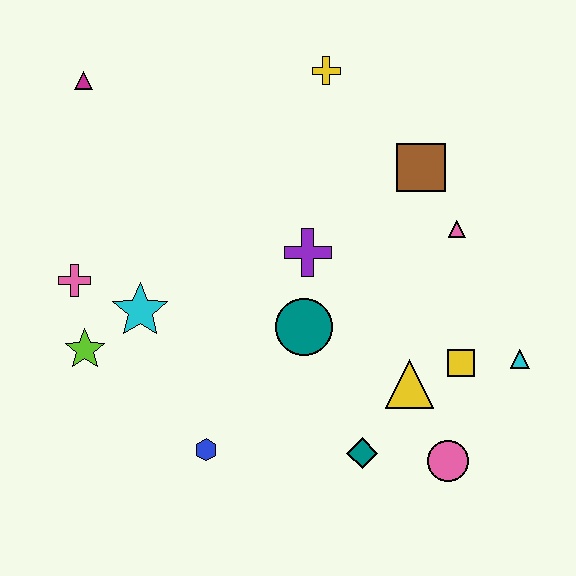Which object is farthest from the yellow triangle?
The magenta triangle is farthest from the yellow triangle.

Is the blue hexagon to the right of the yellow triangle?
No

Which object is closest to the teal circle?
The purple cross is closest to the teal circle.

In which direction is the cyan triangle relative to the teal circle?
The cyan triangle is to the right of the teal circle.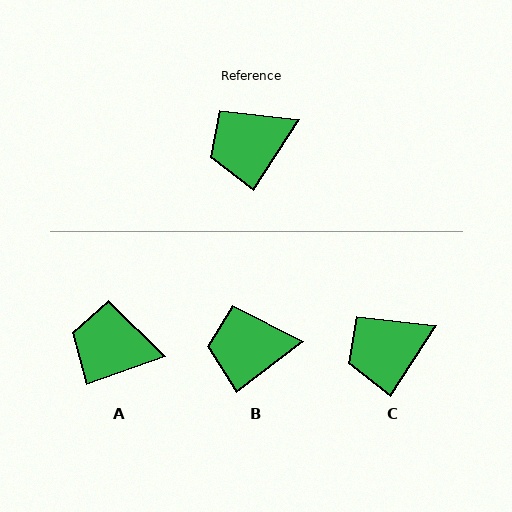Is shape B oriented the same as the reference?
No, it is off by about 20 degrees.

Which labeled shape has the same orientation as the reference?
C.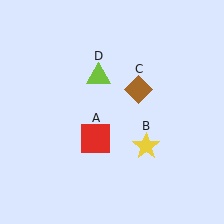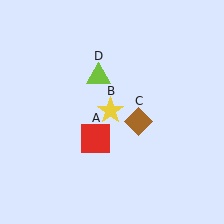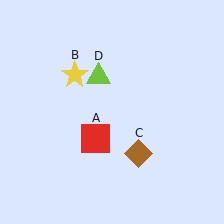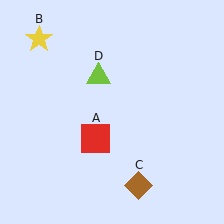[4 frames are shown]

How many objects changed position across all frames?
2 objects changed position: yellow star (object B), brown diamond (object C).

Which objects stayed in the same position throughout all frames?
Red square (object A) and lime triangle (object D) remained stationary.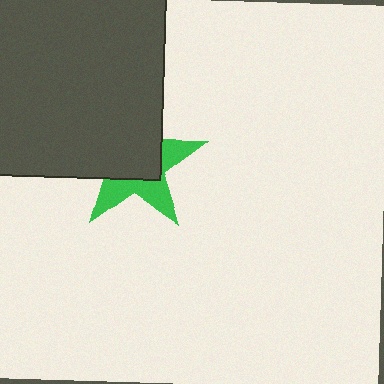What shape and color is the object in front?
The object in front is a dark gray square.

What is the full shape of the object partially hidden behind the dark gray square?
The partially hidden object is a green star.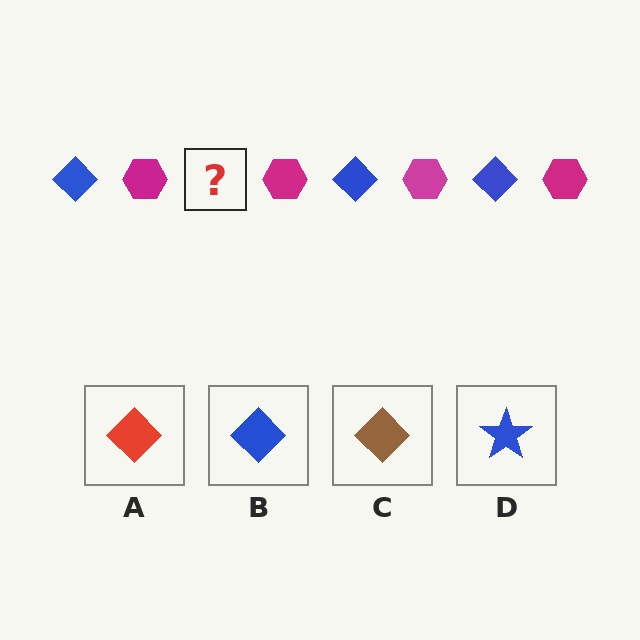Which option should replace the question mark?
Option B.